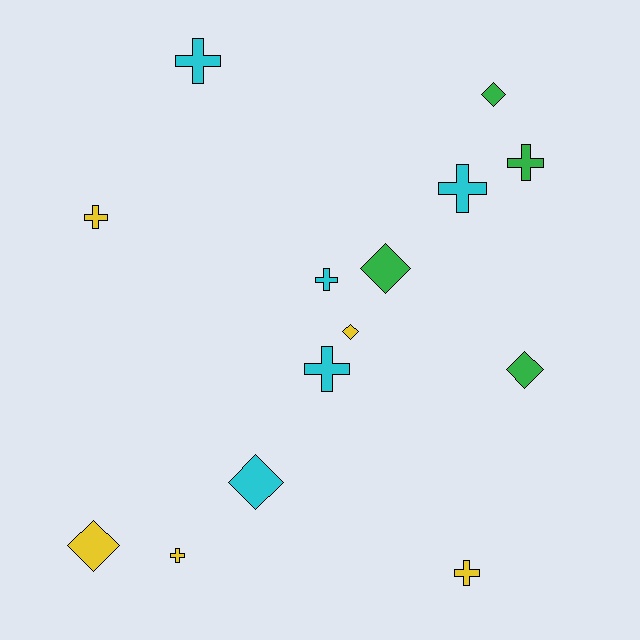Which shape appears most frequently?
Cross, with 8 objects.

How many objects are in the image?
There are 14 objects.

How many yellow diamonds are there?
There are 2 yellow diamonds.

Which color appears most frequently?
Cyan, with 5 objects.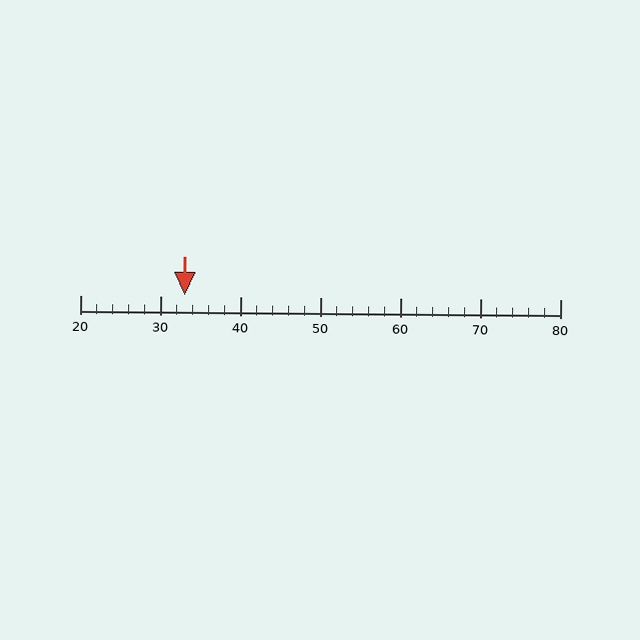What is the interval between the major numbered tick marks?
The major tick marks are spaced 10 units apart.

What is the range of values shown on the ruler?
The ruler shows values from 20 to 80.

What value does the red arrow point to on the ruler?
The red arrow points to approximately 33.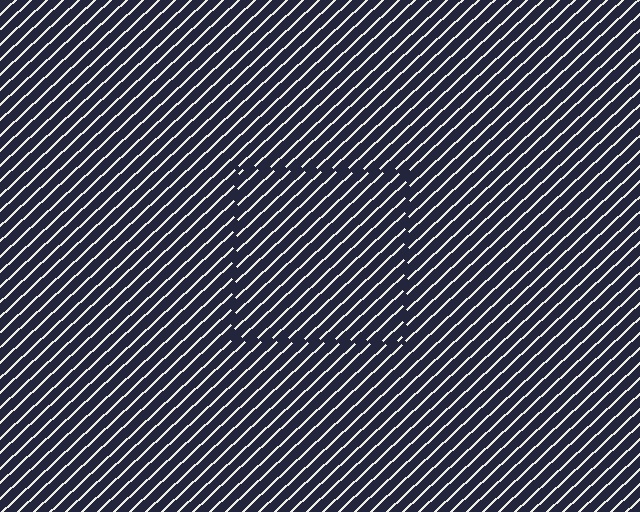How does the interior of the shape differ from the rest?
The interior of the shape contains the same grating, shifted by half a period — the contour is defined by the phase discontinuity where line-ends from the inner and outer gratings abut.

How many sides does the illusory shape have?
4 sides — the line-ends trace a square.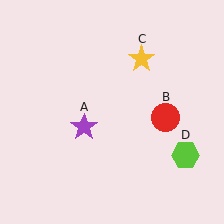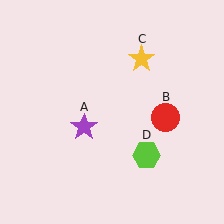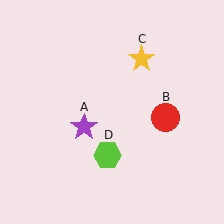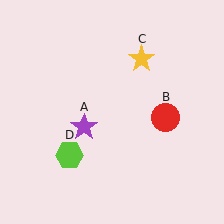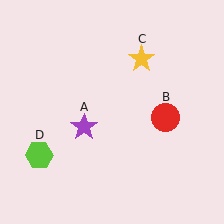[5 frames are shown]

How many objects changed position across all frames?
1 object changed position: lime hexagon (object D).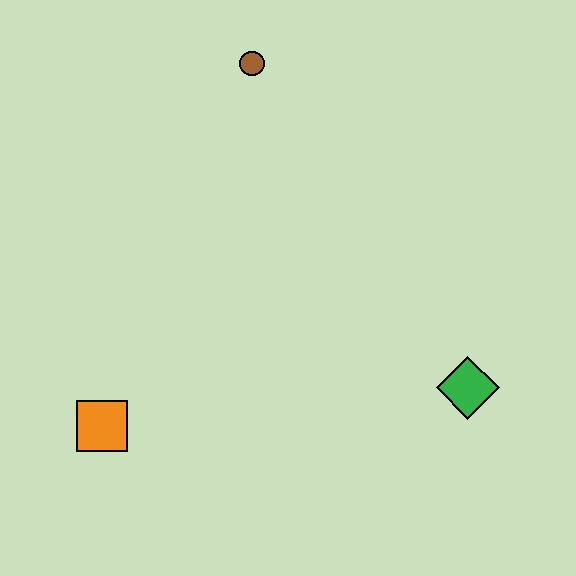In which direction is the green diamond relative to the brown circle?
The green diamond is below the brown circle.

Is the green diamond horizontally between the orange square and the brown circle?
No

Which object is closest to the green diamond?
The orange square is closest to the green diamond.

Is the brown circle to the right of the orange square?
Yes